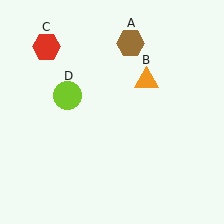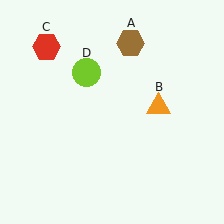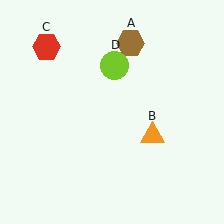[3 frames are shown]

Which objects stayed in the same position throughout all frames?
Brown hexagon (object A) and red hexagon (object C) remained stationary.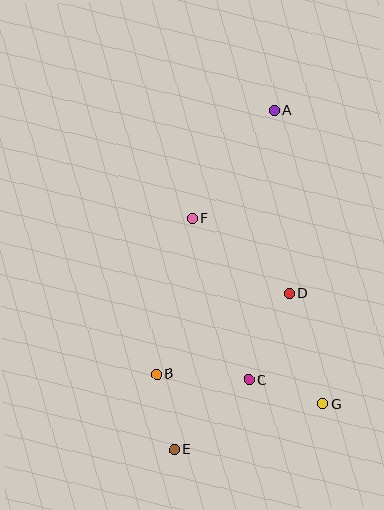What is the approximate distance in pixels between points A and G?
The distance between A and G is approximately 298 pixels.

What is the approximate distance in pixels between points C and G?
The distance between C and G is approximately 78 pixels.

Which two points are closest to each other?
Points B and E are closest to each other.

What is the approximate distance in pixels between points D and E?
The distance between D and E is approximately 194 pixels.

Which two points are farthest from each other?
Points A and E are farthest from each other.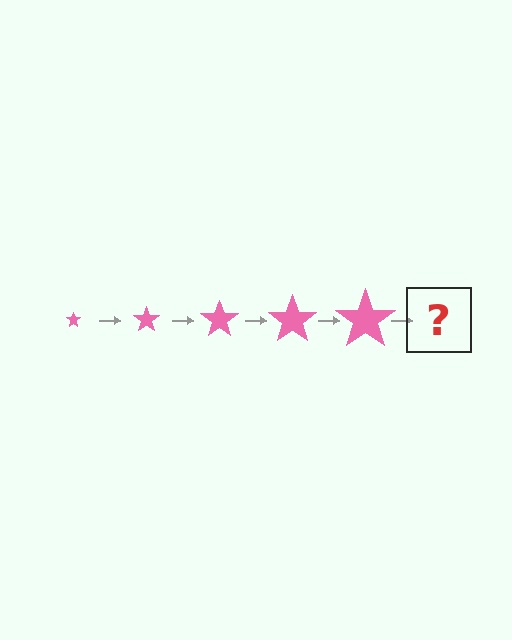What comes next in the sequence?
The next element should be a pink star, larger than the previous one.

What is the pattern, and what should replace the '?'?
The pattern is that the star gets progressively larger each step. The '?' should be a pink star, larger than the previous one.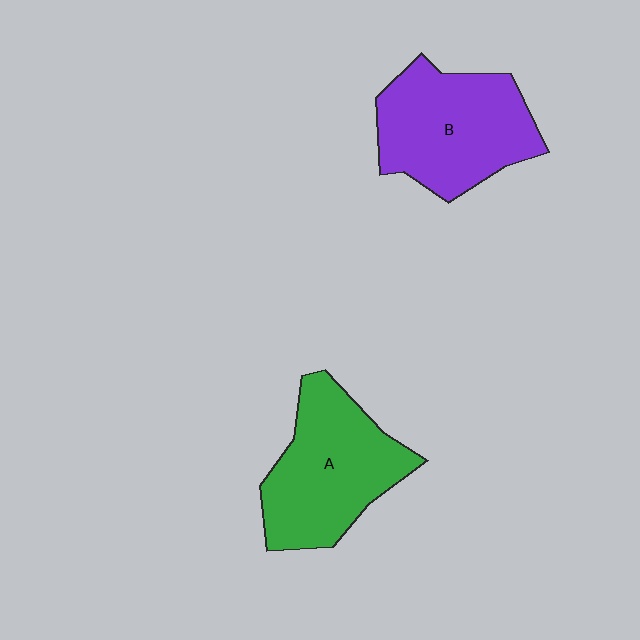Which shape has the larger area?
Shape B (purple).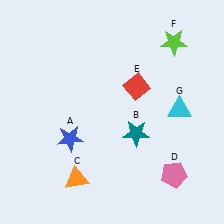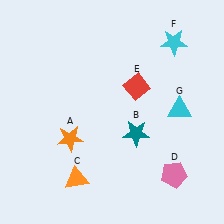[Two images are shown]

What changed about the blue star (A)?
In Image 1, A is blue. In Image 2, it changed to orange.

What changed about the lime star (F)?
In Image 1, F is lime. In Image 2, it changed to cyan.